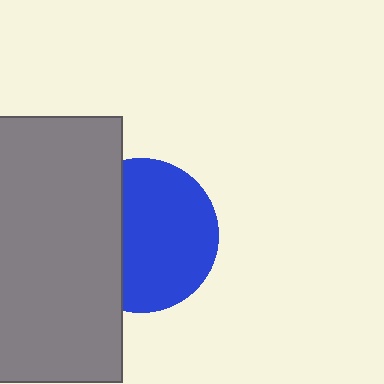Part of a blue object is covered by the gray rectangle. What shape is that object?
It is a circle.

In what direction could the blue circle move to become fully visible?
The blue circle could move right. That would shift it out from behind the gray rectangle entirely.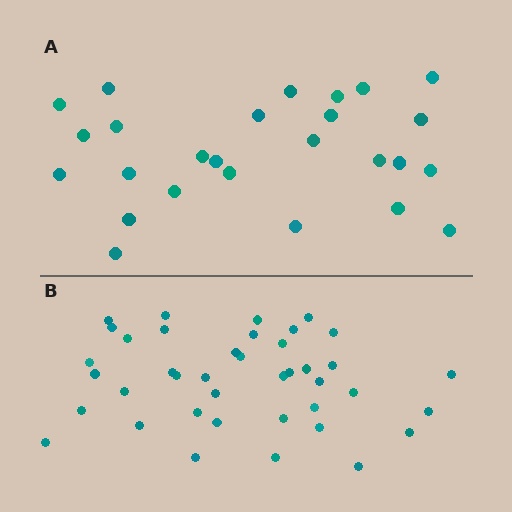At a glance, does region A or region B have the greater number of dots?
Region B (the bottom region) has more dots.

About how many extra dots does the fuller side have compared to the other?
Region B has approximately 15 more dots than region A.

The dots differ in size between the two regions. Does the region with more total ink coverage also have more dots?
No. Region A has more total ink coverage because its dots are larger, but region B actually contains more individual dots. Total area can be misleading — the number of items is what matters here.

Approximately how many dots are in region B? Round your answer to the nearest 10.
About 40 dots.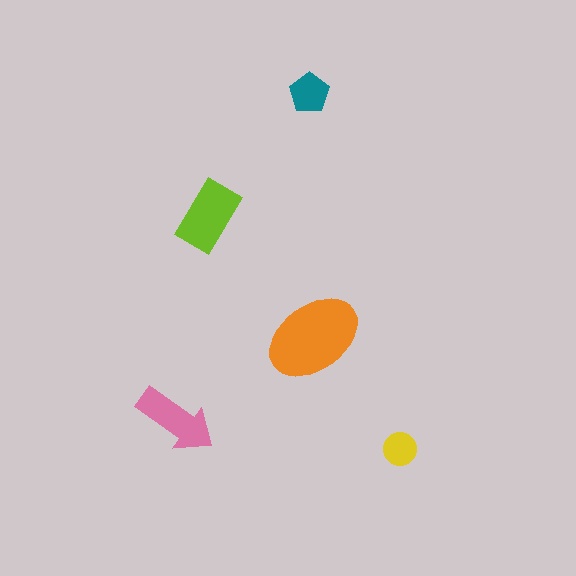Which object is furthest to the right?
The yellow circle is rightmost.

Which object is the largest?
The orange ellipse.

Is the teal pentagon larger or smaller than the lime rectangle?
Smaller.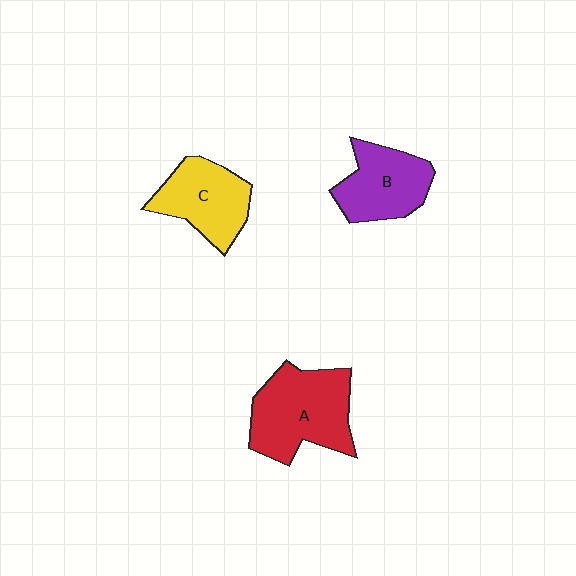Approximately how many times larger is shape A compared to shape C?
Approximately 1.3 times.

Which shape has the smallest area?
Shape B (purple).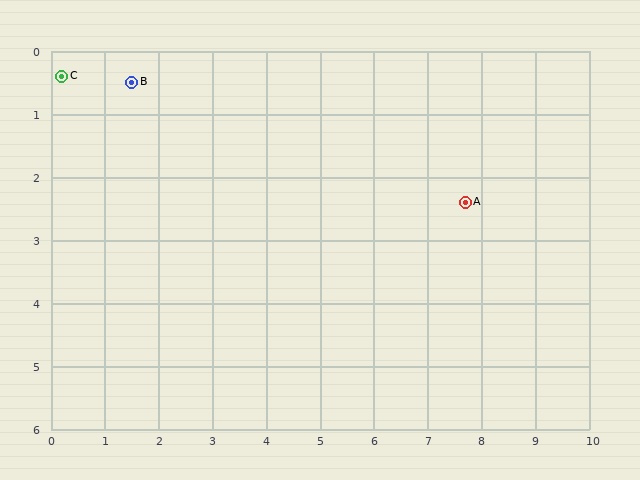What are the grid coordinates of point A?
Point A is at approximately (7.7, 2.4).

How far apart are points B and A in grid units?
Points B and A are about 6.5 grid units apart.